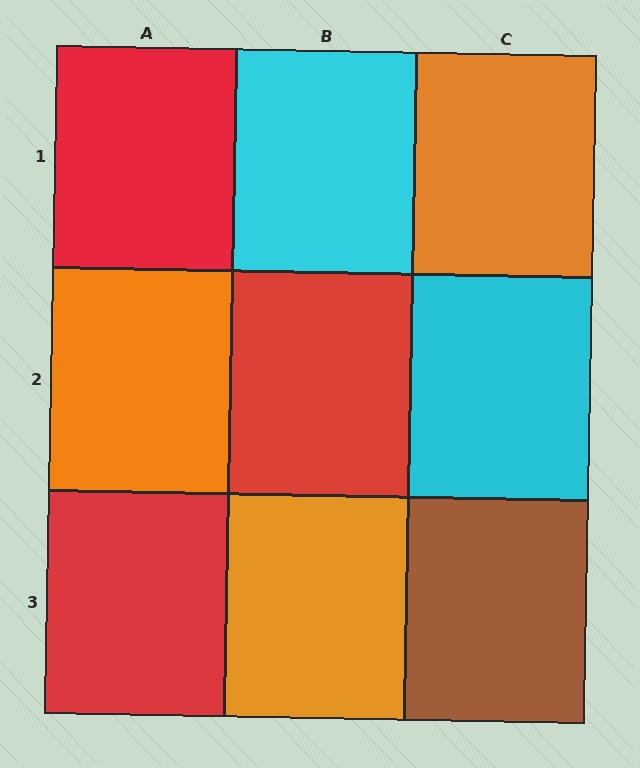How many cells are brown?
1 cell is brown.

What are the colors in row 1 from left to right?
Red, cyan, orange.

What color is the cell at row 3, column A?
Red.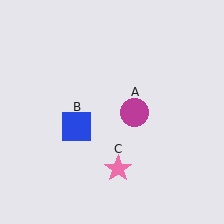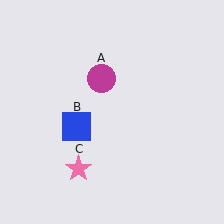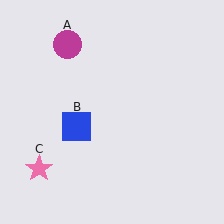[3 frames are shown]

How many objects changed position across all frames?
2 objects changed position: magenta circle (object A), pink star (object C).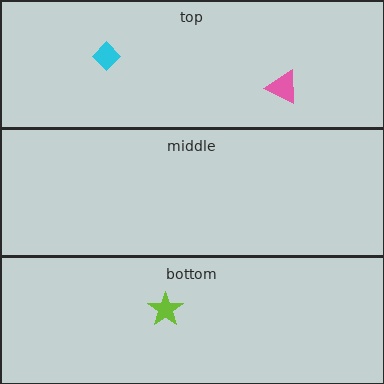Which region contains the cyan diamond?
The top region.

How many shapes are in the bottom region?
1.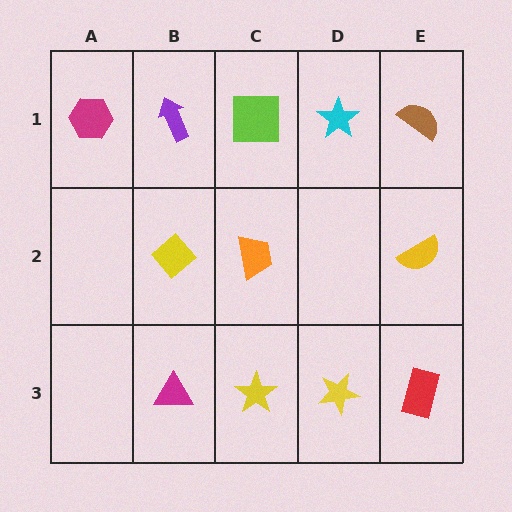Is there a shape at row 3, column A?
No, that cell is empty.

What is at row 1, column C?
A lime square.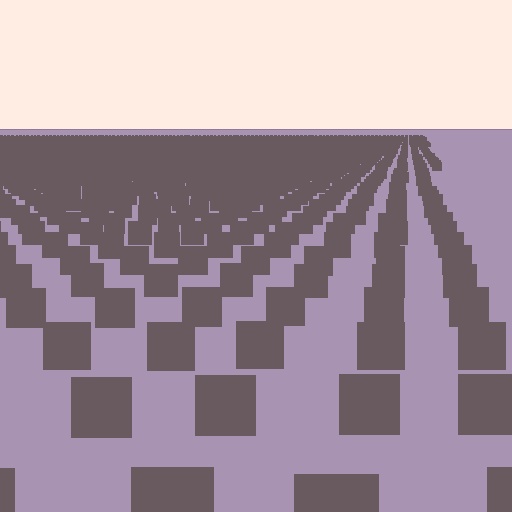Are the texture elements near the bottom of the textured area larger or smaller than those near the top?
Larger. Near the bottom, elements are closer to the viewer and appear at a bigger on-screen size.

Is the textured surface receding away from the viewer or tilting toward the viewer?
The surface is receding away from the viewer. Texture elements get smaller and denser toward the top.